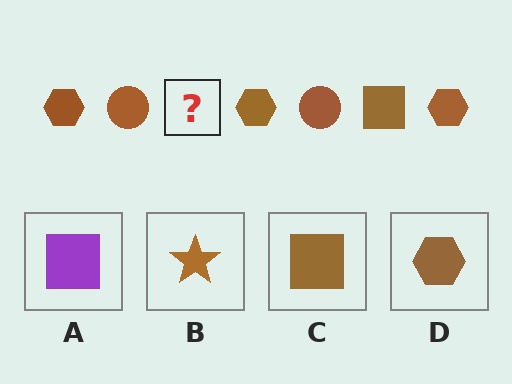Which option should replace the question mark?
Option C.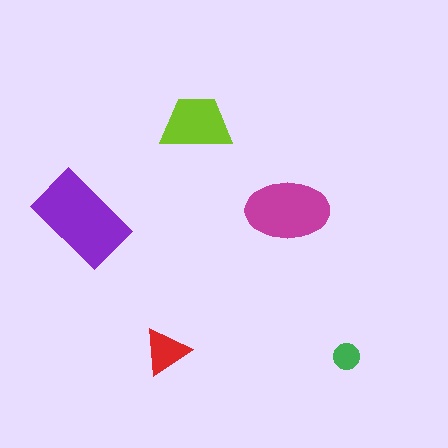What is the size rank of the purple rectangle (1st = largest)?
1st.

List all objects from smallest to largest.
The green circle, the red triangle, the lime trapezoid, the magenta ellipse, the purple rectangle.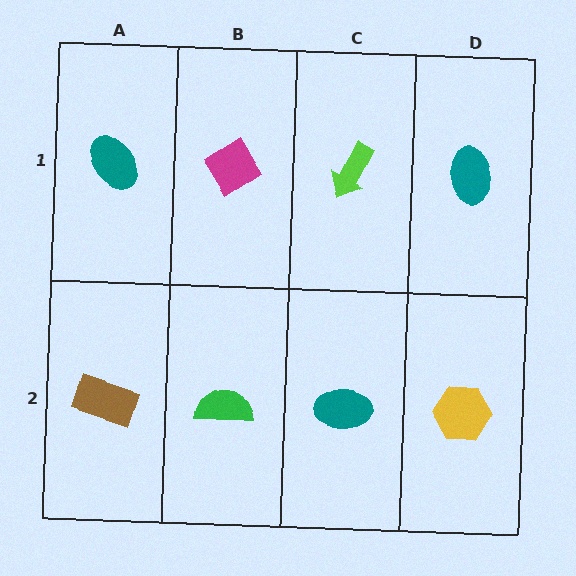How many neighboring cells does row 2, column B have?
3.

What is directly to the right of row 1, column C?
A teal ellipse.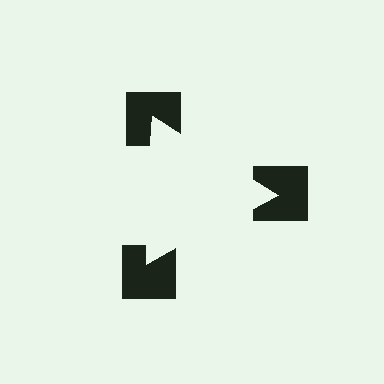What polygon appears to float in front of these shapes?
An illusory triangle — its edges are inferred from the aligned wedge cuts in the notched squares, not physically drawn.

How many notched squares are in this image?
There are 3 — one at each vertex of the illusory triangle.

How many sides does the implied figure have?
3 sides.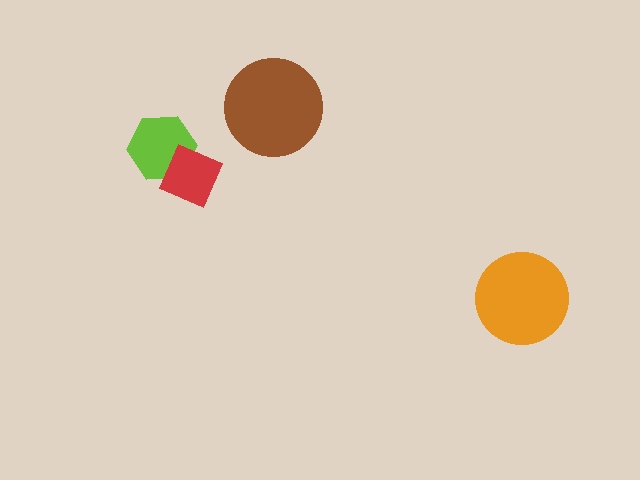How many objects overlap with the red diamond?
1 object overlaps with the red diamond.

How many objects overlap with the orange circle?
0 objects overlap with the orange circle.